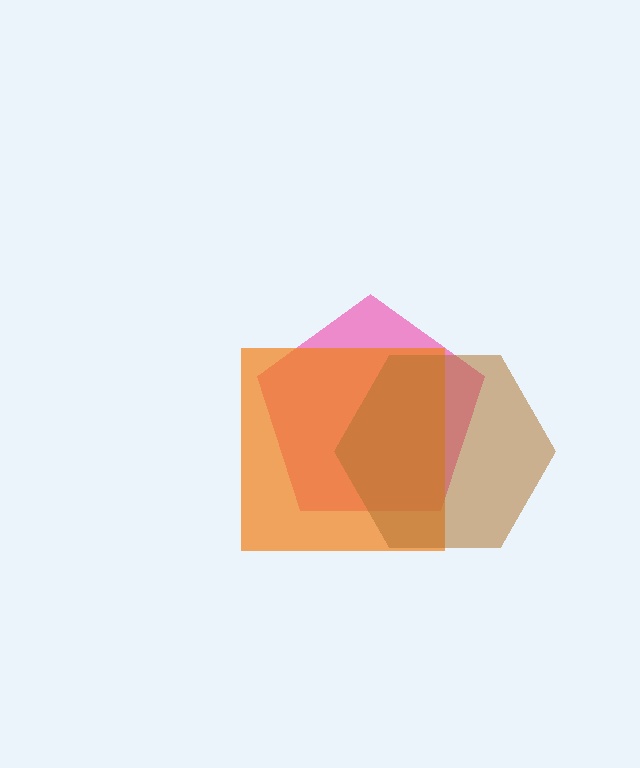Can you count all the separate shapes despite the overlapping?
Yes, there are 3 separate shapes.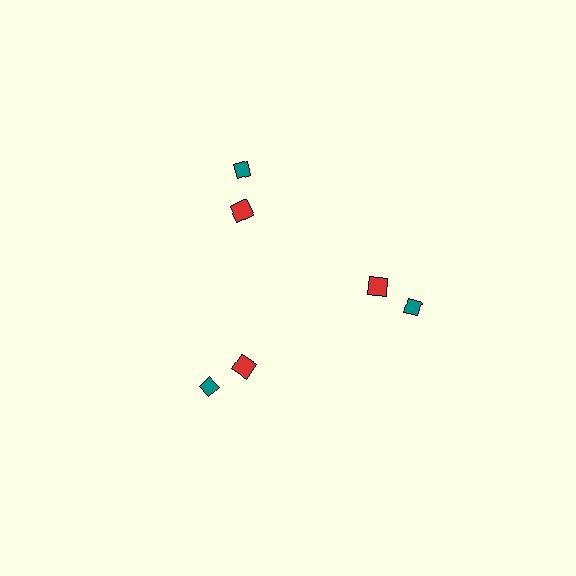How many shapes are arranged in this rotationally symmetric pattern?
There are 6 shapes, arranged in 3 groups of 2.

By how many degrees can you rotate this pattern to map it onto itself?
The pattern maps onto itself every 120 degrees of rotation.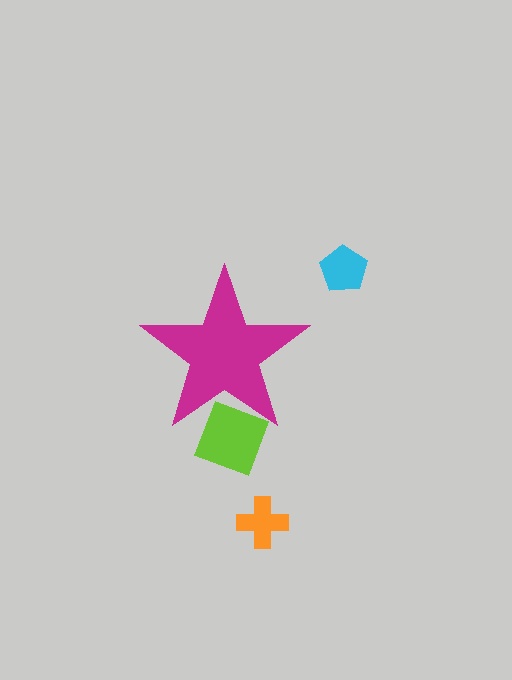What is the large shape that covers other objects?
A magenta star.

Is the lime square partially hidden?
Yes, the lime square is partially hidden behind the magenta star.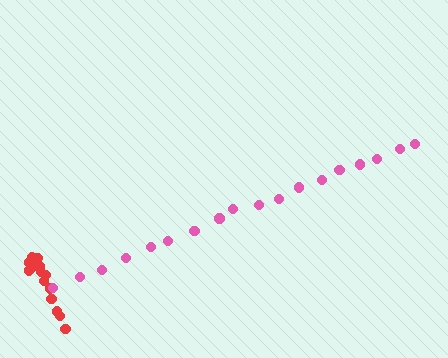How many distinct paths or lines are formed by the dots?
There are 2 distinct paths.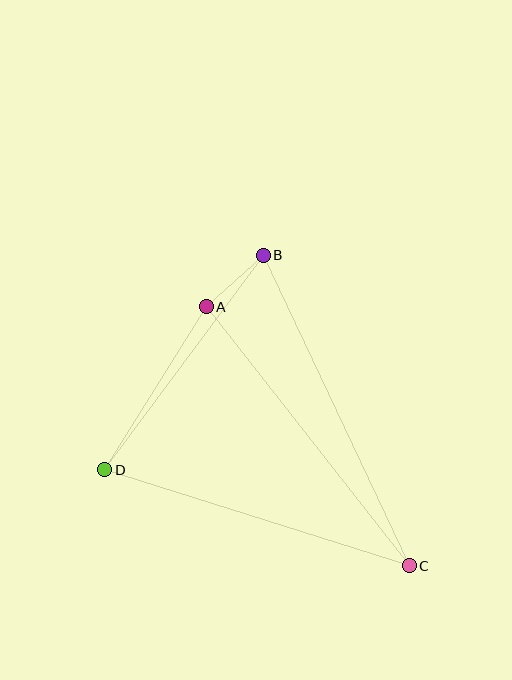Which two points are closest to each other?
Points A and B are closest to each other.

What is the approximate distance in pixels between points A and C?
The distance between A and C is approximately 329 pixels.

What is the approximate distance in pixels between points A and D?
The distance between A and D is approximately 192 pixels.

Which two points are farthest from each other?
Points B and C are farthest from each other.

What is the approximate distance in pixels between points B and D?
The distance between B and D is approximately 267 pixels.